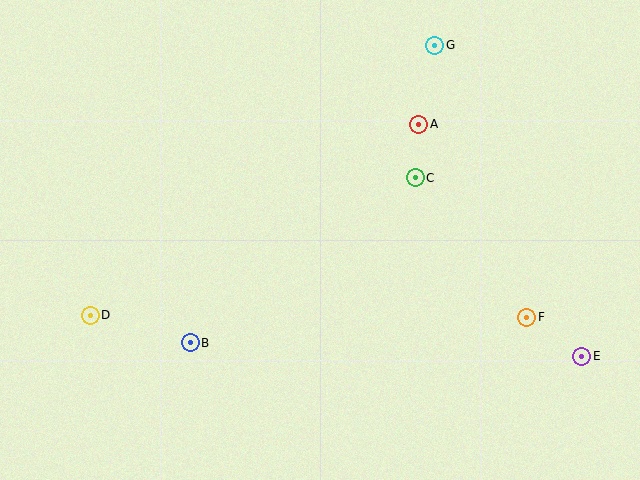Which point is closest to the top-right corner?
Point G is closest to the top-right corner.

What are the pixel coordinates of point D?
Point D is at (90, 315).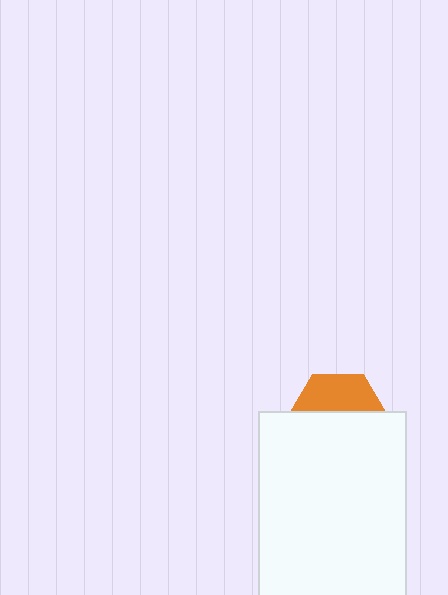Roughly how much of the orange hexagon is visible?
A small part of it is visible (roughly 40%).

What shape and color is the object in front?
The object in front is a white rectangle.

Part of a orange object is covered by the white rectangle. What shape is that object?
It is a hexagon.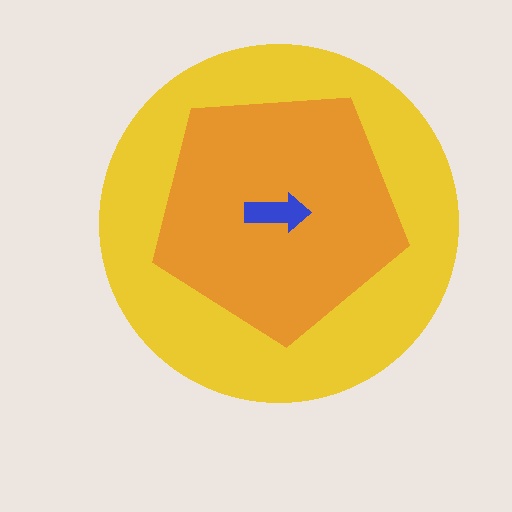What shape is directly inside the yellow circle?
The orange pentagon.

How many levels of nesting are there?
3.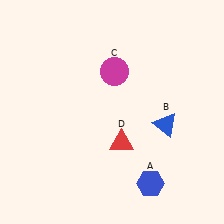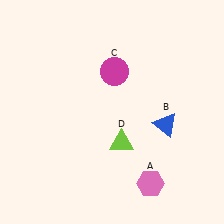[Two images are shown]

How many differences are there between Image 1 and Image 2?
There are 2 differences between the two images.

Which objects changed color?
A changed from blue to pink. D changed from red to lime.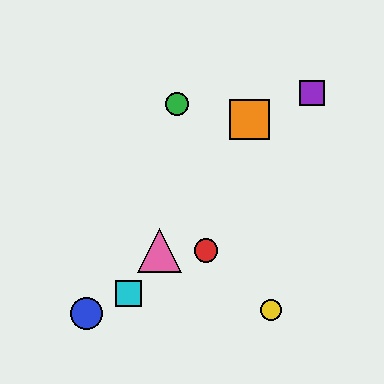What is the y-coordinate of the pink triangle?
The pink triangle is at y≈250.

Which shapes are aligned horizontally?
The red circle, the pink triangle are aligned horizontally.